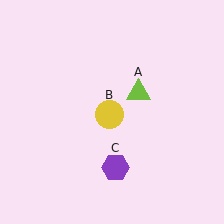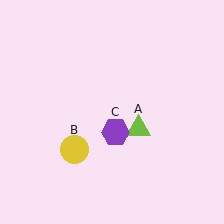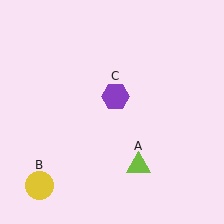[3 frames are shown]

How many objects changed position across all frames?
3 objects changed position: lime triangle (object A), yellow circle (object B), purple hexagon (object C).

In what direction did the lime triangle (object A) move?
The lime triangle (object A) moved down.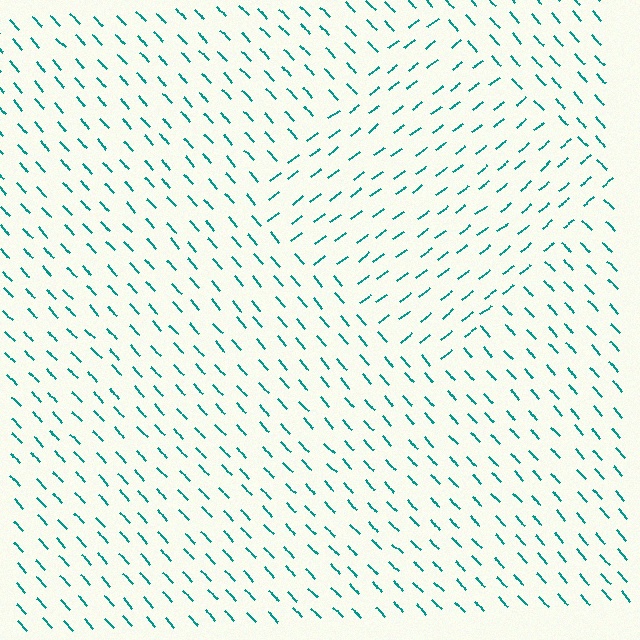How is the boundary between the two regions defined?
The boundary is defined purely by a change in line orientation (approximately 85 degrees difference). All lines are the same color and thickness.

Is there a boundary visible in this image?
Yes, there is a texture boundary formed by a change in line orientation.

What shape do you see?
I see a diamond.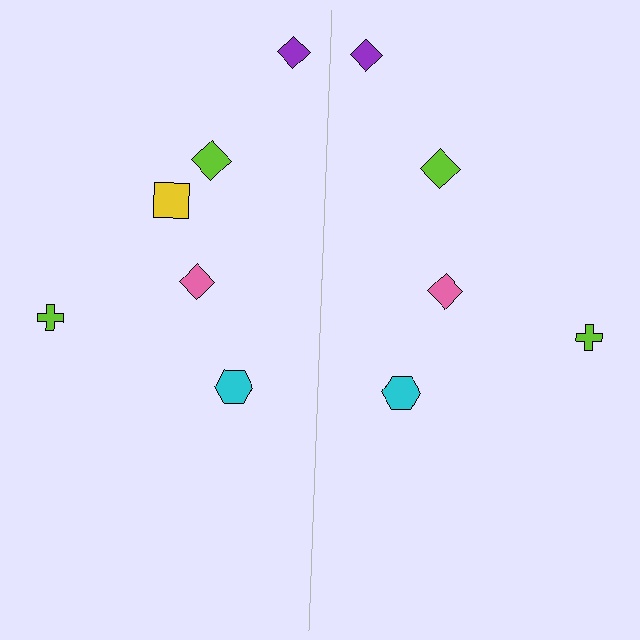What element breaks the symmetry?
A yellow square is missing from the right side.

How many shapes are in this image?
There are 11 shapes in this image.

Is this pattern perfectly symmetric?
No, the pattern is not perfectly symmetric. A yellow square is missing from the right side.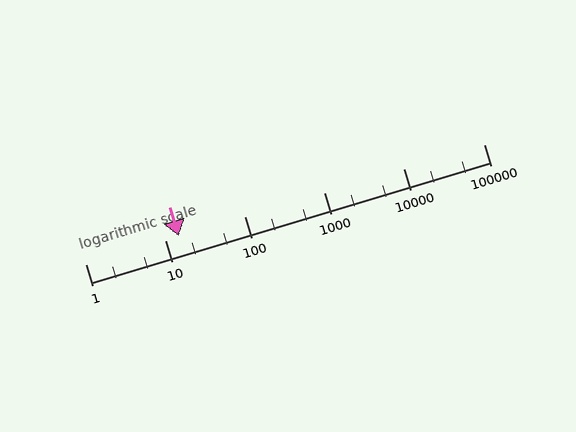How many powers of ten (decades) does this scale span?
The scale spans 5 decades, from 1 to 100000.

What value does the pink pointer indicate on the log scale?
The pointer indicates approximately 15.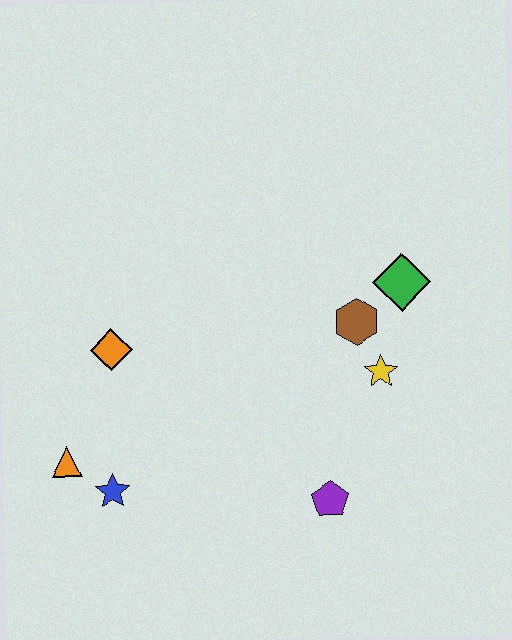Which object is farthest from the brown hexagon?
The orange triangle is farthest from the brown hexagon.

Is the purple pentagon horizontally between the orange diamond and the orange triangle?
No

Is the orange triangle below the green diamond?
Yes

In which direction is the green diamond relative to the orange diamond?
The green diamond is to the right of the orange diamond.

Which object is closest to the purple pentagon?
The yellow star is closest to the purple pentagon.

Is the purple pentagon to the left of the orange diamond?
No